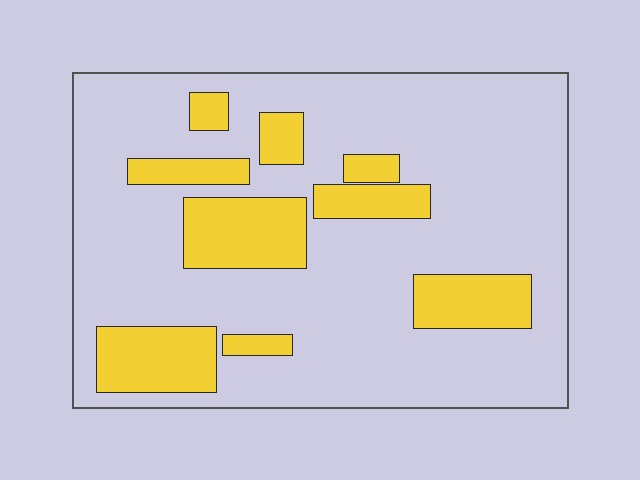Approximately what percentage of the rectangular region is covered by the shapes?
Approximately 25%.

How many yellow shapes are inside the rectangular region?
9.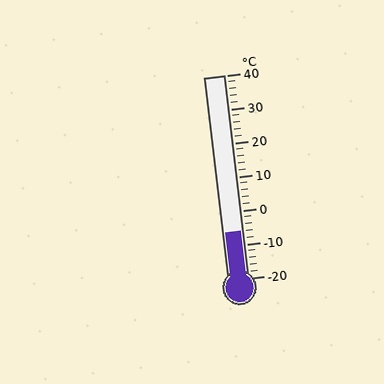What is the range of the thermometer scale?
The thermometer scale ranges from -20°C to 40°C.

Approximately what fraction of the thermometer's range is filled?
The thermometer is filled to approximately 25% of its range.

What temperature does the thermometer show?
The thermometer shows approximately -6°C.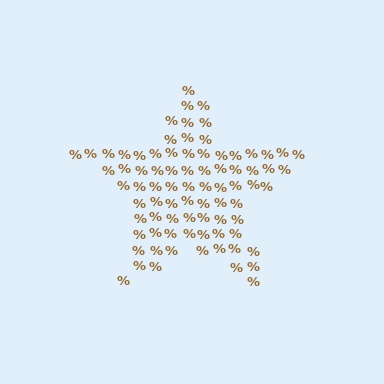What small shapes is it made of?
It is made of small percent signs.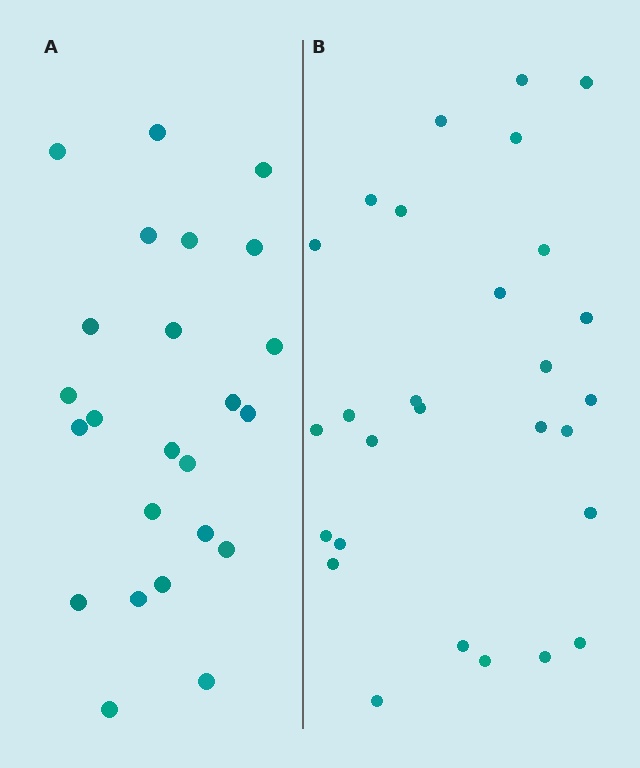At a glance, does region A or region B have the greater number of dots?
Region B (the right region) has more dots.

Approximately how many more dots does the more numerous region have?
Region B has about 4 more dots than region A.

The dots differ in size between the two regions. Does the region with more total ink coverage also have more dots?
No. Region A has more total ink coverage because its dots are larger, but region B actually contains more individual dots. Total area can be misleading — the number of items is what matters here.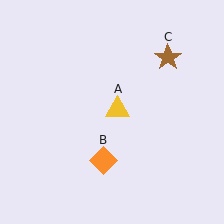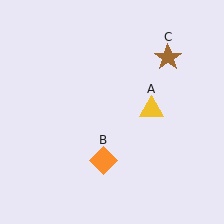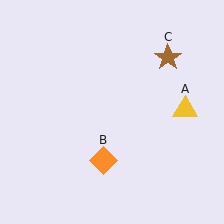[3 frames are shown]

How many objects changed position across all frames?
1 object changed position: yellow triangle (object A).